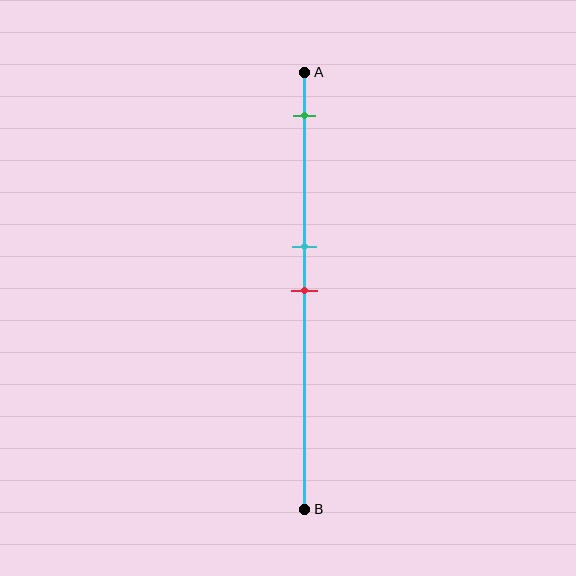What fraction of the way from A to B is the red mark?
The red mark is approximately 50% (0.5) of the way from A to B.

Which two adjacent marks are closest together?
The cyan and red marks are the closest adjacent pair.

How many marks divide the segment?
There are 3 marks dividing the segment.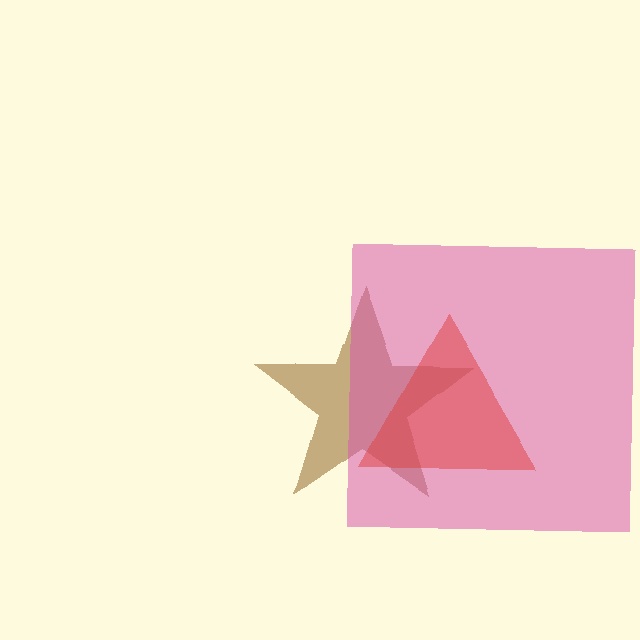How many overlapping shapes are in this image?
There are 3 overlapping shapes in the image.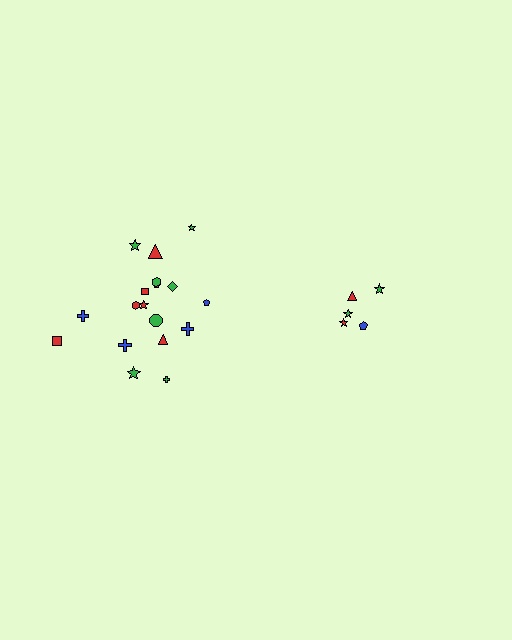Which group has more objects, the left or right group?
The left group.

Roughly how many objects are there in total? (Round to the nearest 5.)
Roughly 25 objects in total.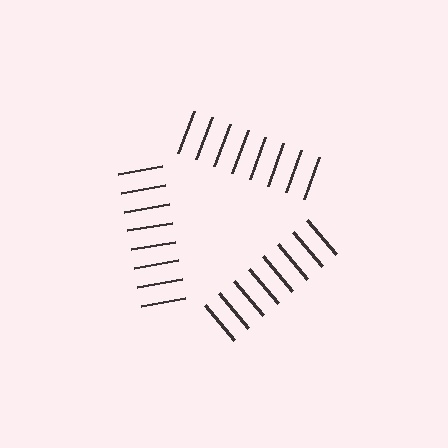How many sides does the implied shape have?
3 sides — the line-ends trace a triangle.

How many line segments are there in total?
24 — 8 along each of the 3 edges.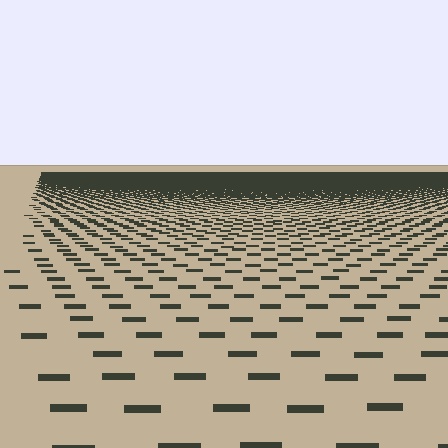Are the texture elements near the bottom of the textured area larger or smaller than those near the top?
Larger. Near the bottom, elements are closer to the viewer and appear at a bigger on-screen size.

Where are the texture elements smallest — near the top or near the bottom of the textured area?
Near the top.